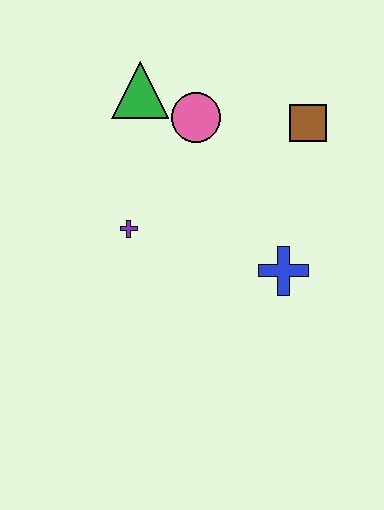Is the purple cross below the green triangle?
Yes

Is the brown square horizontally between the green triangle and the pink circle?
No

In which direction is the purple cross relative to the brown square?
The purple cross is to the left of the brown square.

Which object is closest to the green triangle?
The pink circle is closest to the green triangle.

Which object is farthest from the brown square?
The purple cross is farthest from the brown square.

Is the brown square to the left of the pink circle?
No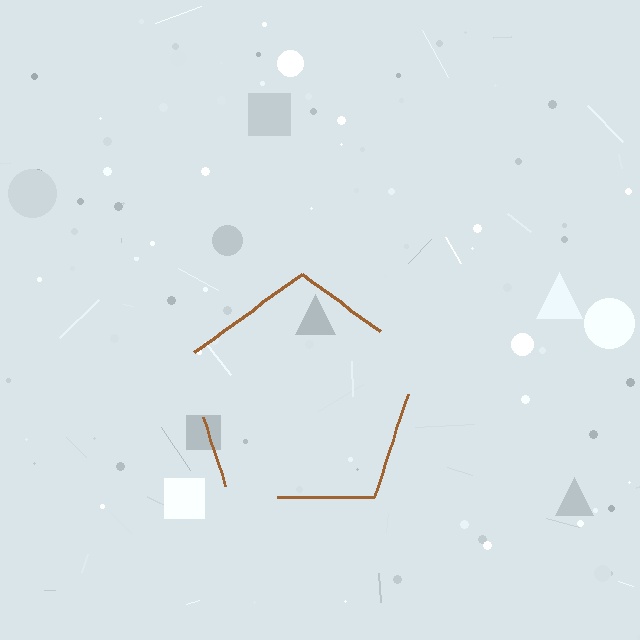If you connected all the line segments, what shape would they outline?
They would outline a pentagon.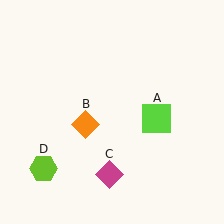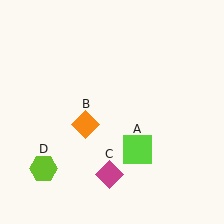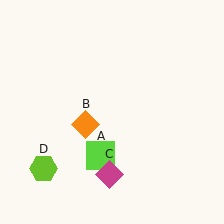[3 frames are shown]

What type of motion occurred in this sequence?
The lime square (object A) rotated clockwise around the center of the scene.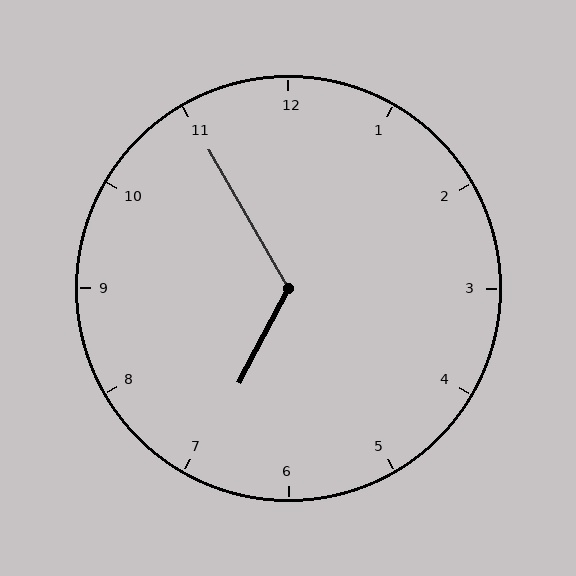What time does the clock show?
6:55.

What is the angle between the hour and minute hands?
Approximately 122 degrees.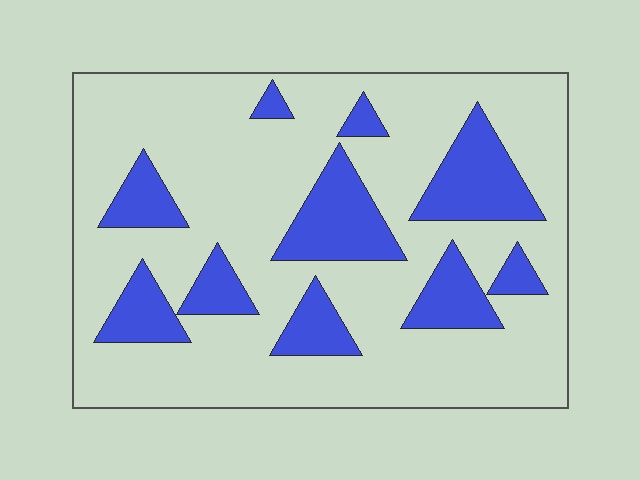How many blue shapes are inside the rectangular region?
10.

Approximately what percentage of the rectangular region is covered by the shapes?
Approximately 25%.